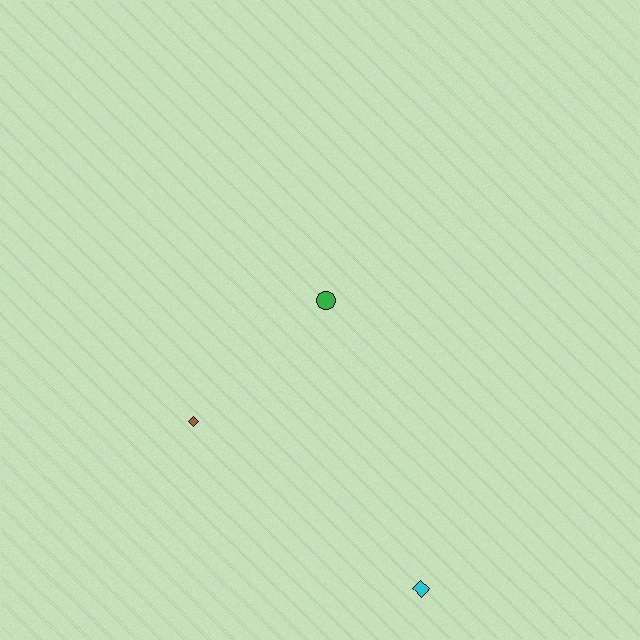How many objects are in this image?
There are 3 objects.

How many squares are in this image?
There are no squares.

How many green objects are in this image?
There is 1 green object.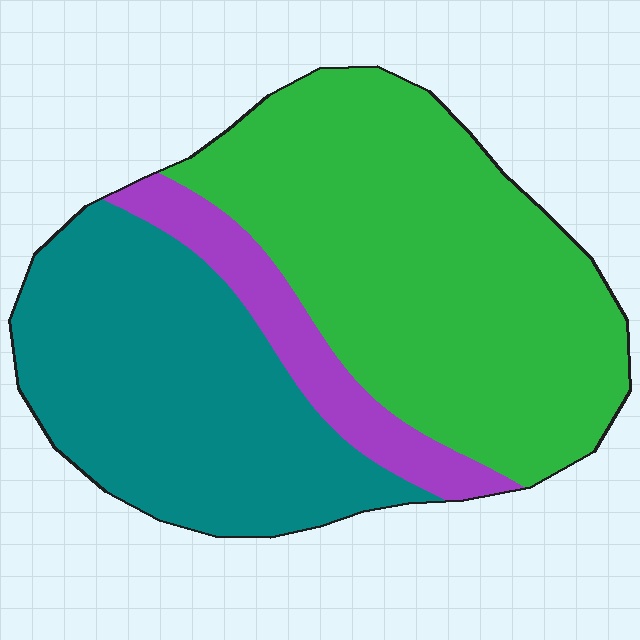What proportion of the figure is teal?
Teal takes up between a quarter and a half of the figure.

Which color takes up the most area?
Green, at roughly 50%.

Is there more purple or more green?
Green.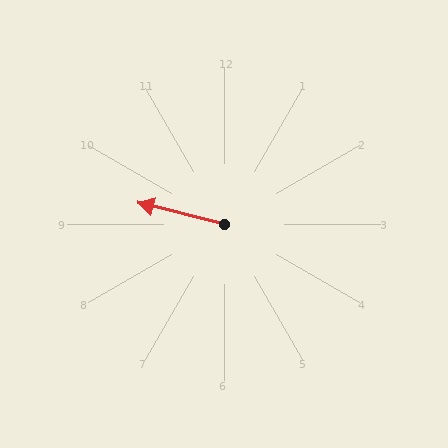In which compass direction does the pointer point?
West.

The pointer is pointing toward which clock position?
Roughly 9 o'clock.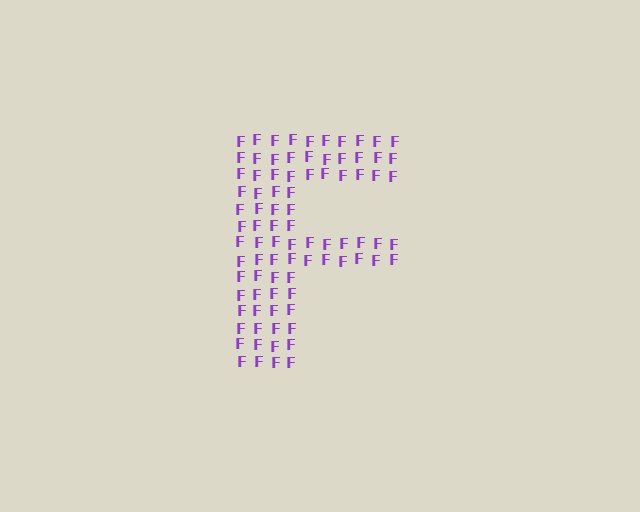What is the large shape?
The large shape is the letter F.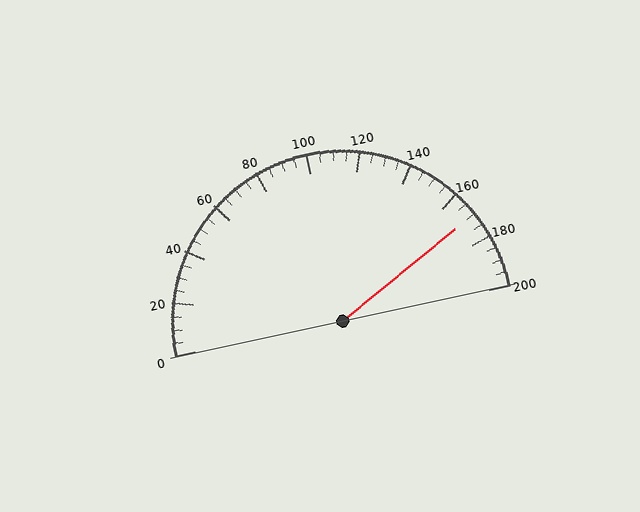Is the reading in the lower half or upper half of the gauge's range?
The reading is in the upper half of the range (0 to 200).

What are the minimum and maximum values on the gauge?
The gauge ranges from 0 to 200.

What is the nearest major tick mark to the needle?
The nearest major tick mark is 160.